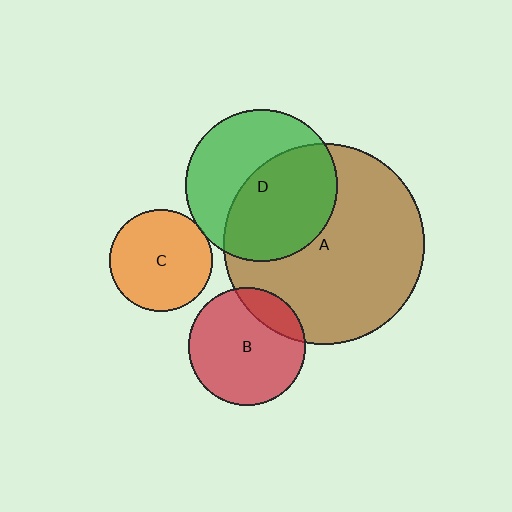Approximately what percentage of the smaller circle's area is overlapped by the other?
Approximately 20%.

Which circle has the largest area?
Circle A (brown).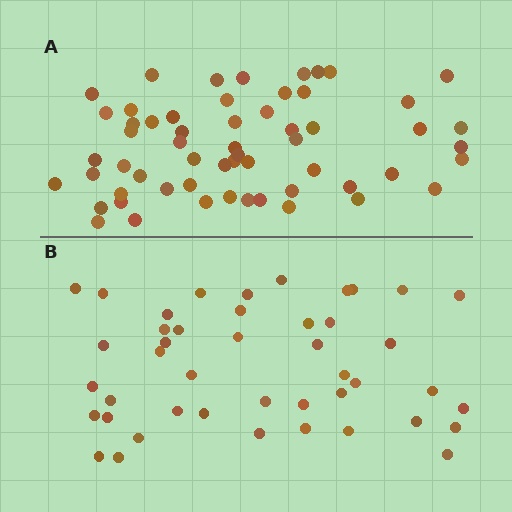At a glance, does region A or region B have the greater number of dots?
Region A (the top region) has more dots.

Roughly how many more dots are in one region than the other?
Region A has approximately 15 more dots than region B.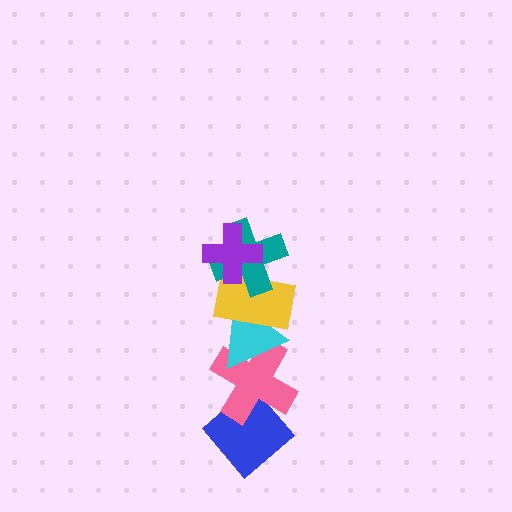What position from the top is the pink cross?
The pink cross is 5th from the top.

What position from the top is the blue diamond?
The blue diamond is 6th from the top.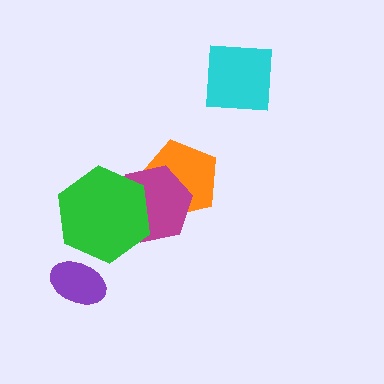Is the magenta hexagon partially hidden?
Yes, it is partially covered by another shape.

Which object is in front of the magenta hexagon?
The green hexagon is in front of the magenta hexagon.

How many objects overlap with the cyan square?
0 objects overlap with the cyan square.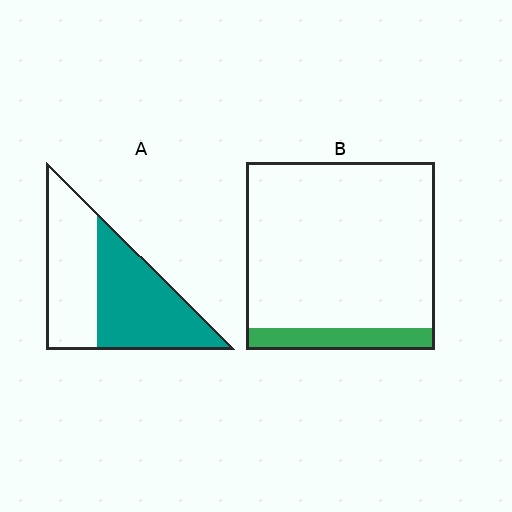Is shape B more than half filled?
No.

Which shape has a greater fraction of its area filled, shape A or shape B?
Shape A.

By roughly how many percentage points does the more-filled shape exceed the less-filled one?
By roughly 40 percentage points (A over B).